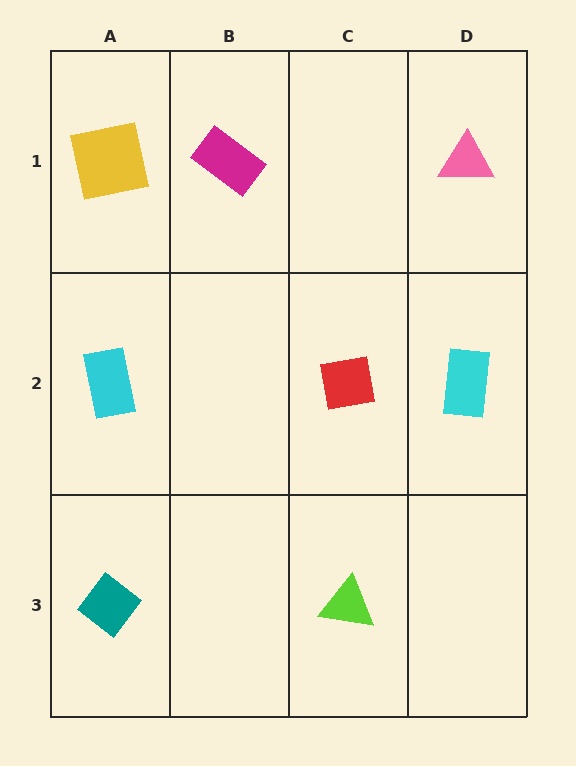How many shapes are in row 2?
3 shapes.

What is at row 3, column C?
A lime triangle.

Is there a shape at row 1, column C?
No, that cell is empty.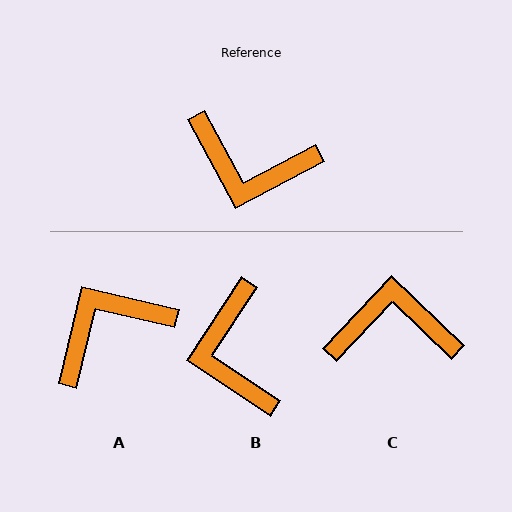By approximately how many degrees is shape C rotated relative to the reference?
Approximately 162 degrees clockwise.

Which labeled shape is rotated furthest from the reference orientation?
C, about 162 degrees away.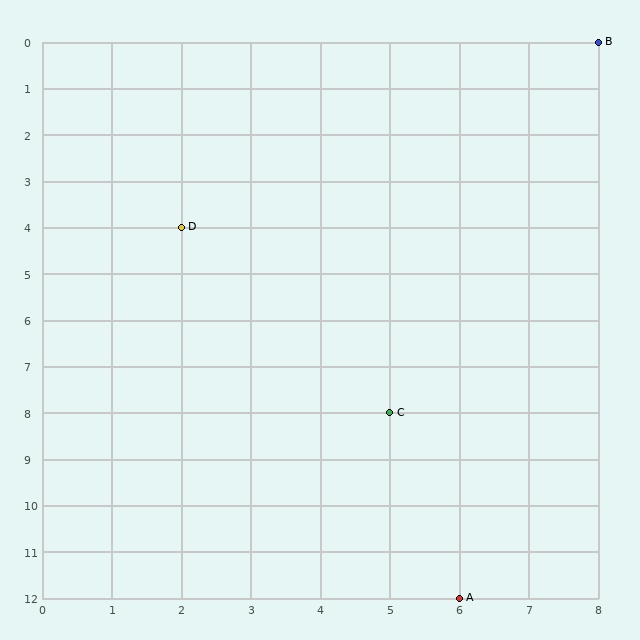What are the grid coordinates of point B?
Point B is at grid coordinates (8, 0).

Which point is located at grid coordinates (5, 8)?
Point C is at (5, 8).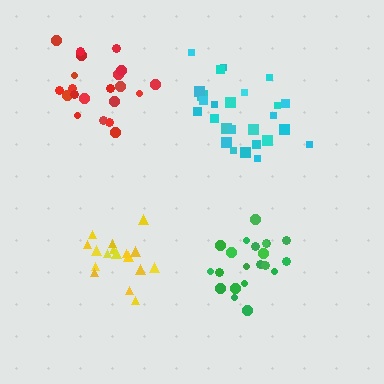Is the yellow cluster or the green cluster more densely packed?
Green.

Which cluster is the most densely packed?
Green.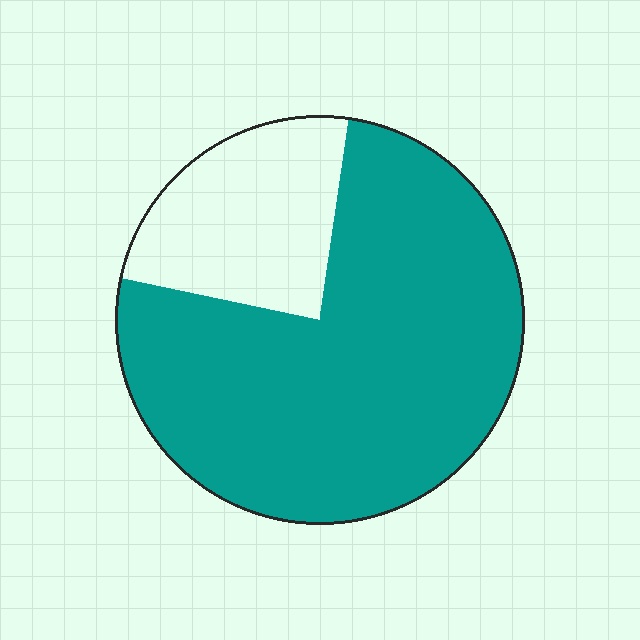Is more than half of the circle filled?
Yes.